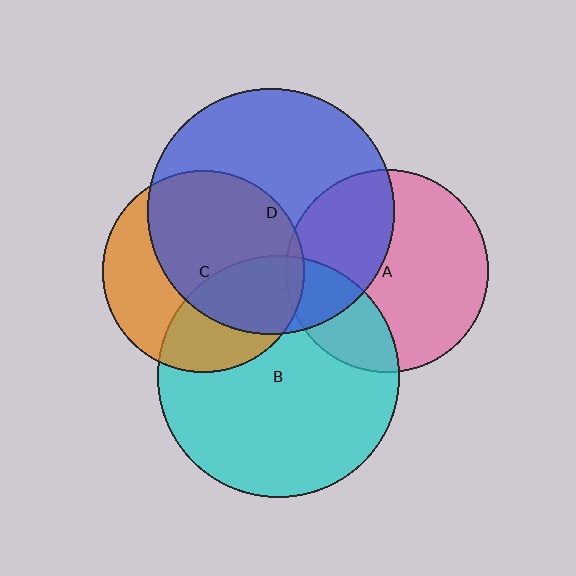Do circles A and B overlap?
Yes.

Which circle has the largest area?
Circle D (blue).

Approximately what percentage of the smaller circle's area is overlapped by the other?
Approximately 25%.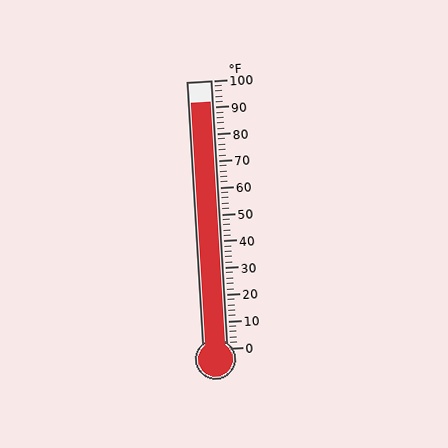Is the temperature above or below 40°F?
The temperature is above 40°F.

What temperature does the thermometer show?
The thermometer shows approximately 92°F.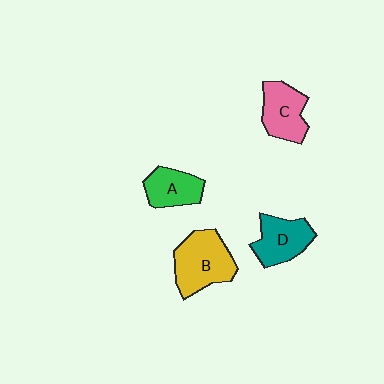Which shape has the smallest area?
Shape A (green).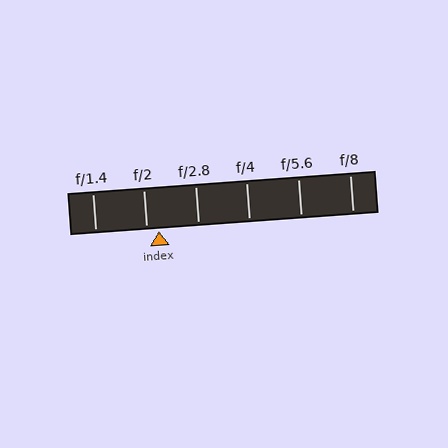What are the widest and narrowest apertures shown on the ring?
The widest aperture shown is f/1.4 and the narrowest is f/8.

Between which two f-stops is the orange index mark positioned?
The index mark is between f/2 and f/2.8.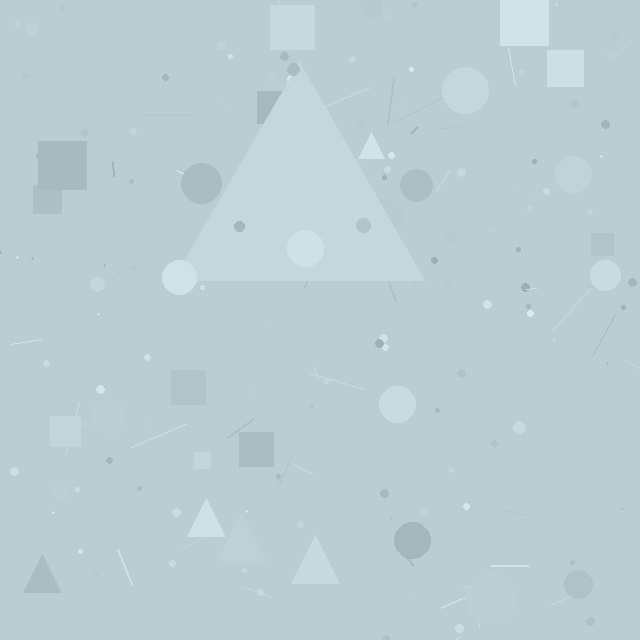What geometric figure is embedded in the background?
A triangle is embedded in the background.